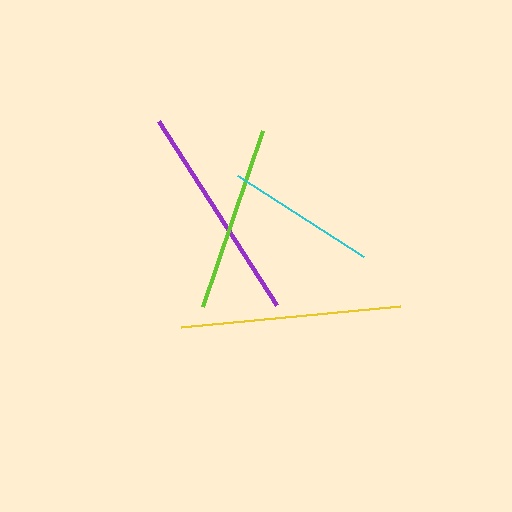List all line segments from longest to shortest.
From longest to shortest: yellow, purple, lime, cyan.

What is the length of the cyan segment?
The cyan segment is approximately 150 pixels long.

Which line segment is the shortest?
The cyan line is the shortest at approximately 150 pixels.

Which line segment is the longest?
The yellow line is the longest at approximately 220 pixels.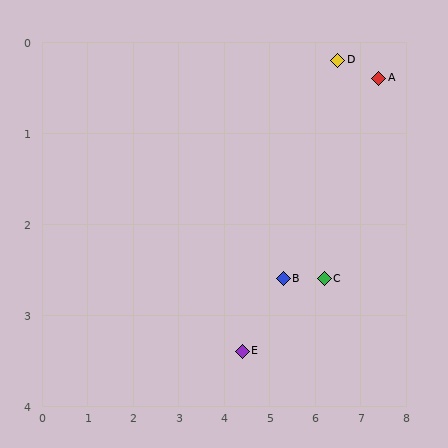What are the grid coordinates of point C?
Point C is at approximately (6.2, 2.6).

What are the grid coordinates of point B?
Point B is at approximately (5.3, 2.6).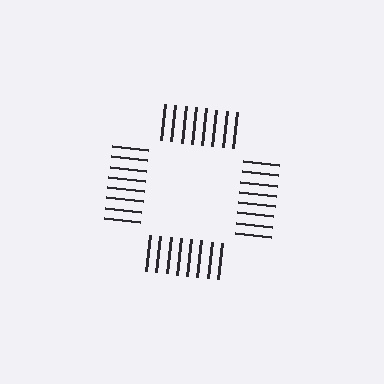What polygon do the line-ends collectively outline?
An illusory square — the line segments terminate on its edges but no continuous stroke is drawn.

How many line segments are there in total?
32 — 8 along each of the 4 edges.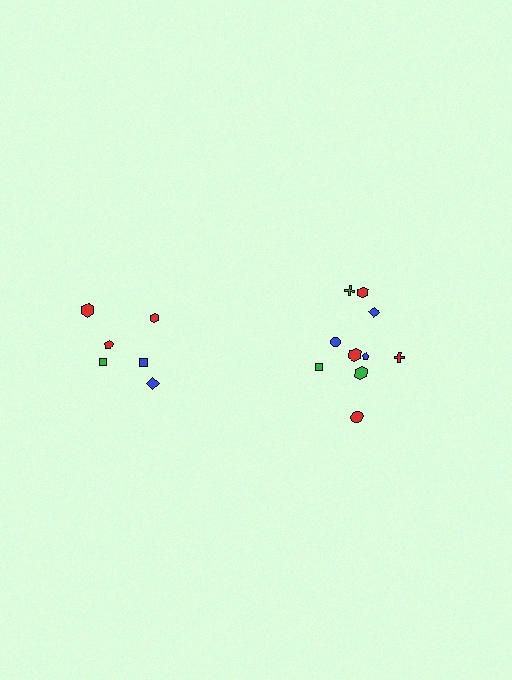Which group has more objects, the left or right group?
The right group.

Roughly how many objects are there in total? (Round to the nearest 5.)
Roughly 15 objects in total.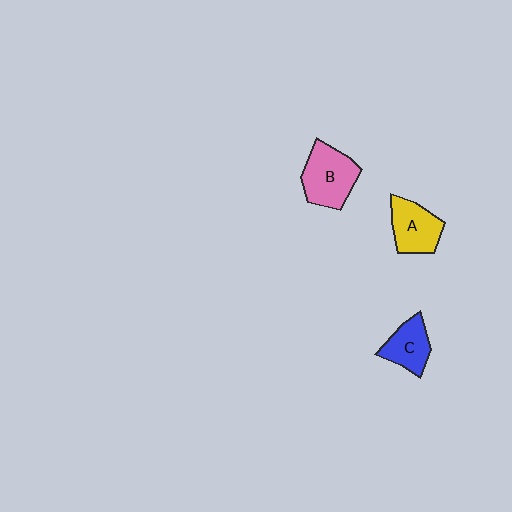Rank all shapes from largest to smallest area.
From largest to smallest: B (pink), A (yellow), C (blue).